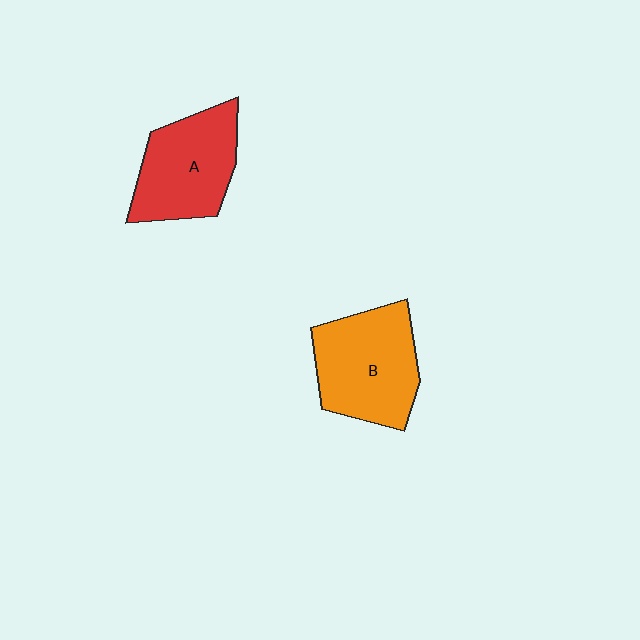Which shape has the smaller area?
Shape A (red).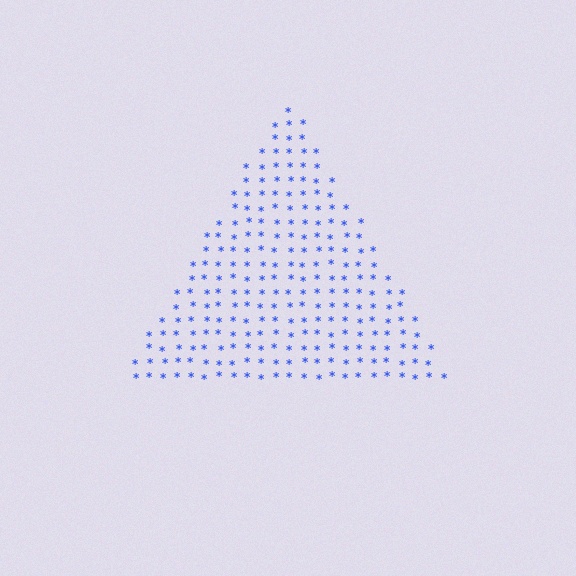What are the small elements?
The small elements are asterisks.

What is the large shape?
The large shape is a triangle.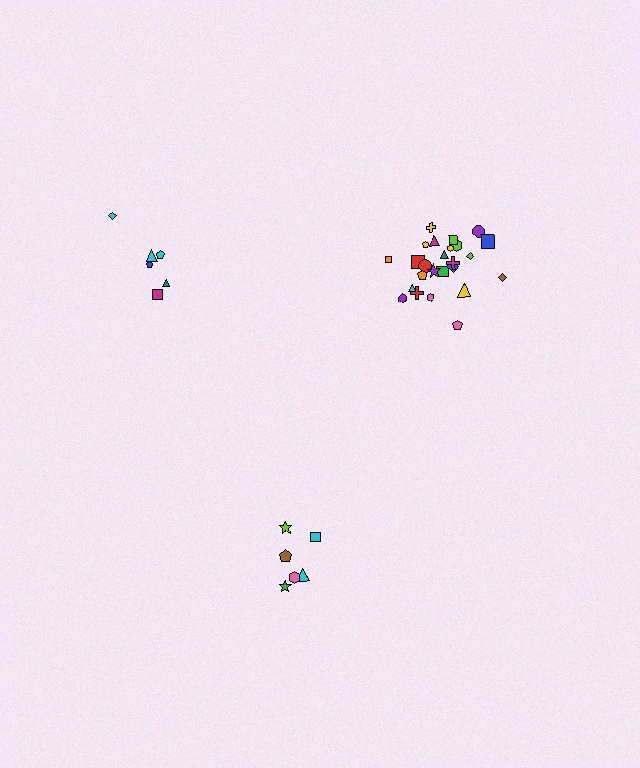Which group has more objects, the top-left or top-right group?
The top-right group.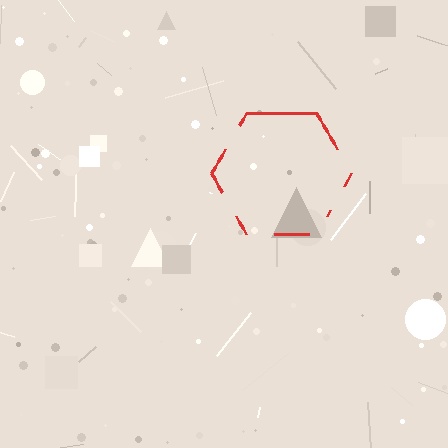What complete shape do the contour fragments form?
The contour fragments form a hexagon.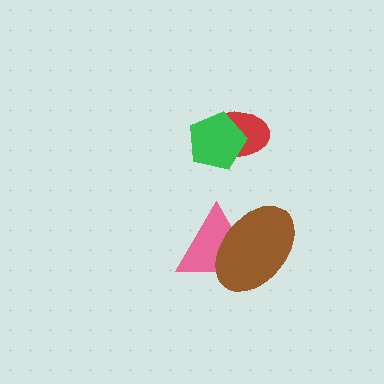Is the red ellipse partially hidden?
Yes, it is partially covered by another shape.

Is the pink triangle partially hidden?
Yes, it is partially covered by another shape.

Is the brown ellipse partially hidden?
No, no other shape covers it.